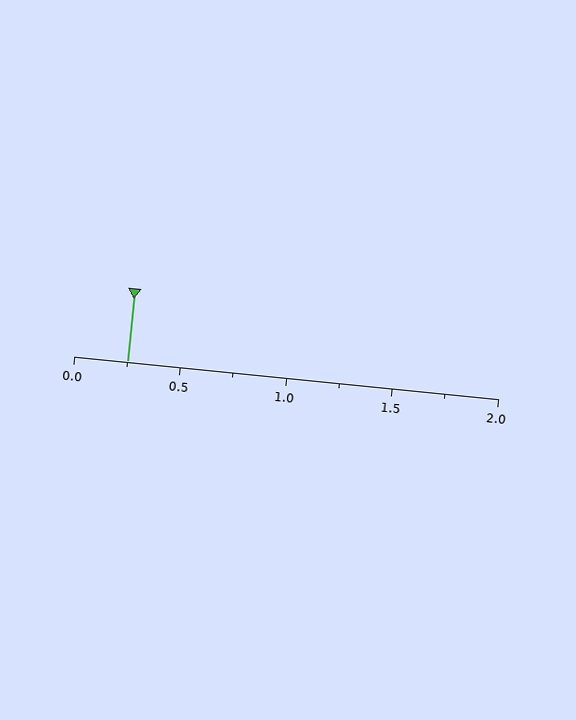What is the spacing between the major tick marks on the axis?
The major ticks are spaced 0.5 apart.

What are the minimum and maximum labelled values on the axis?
The axis runs from 0.0 to 2.0.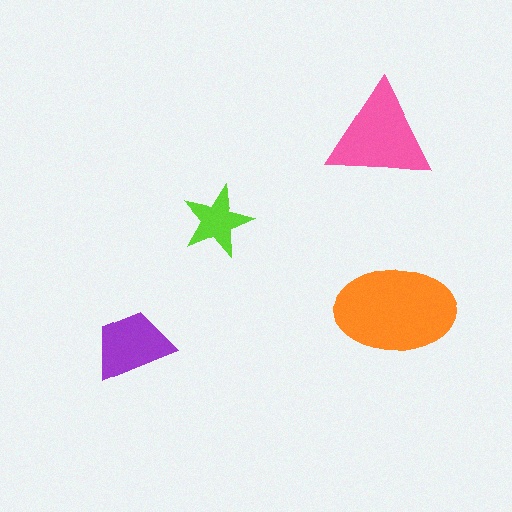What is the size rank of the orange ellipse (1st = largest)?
1st.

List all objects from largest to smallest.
The orange ellipse, the pink triangle, the purple trapezoid, the lime star.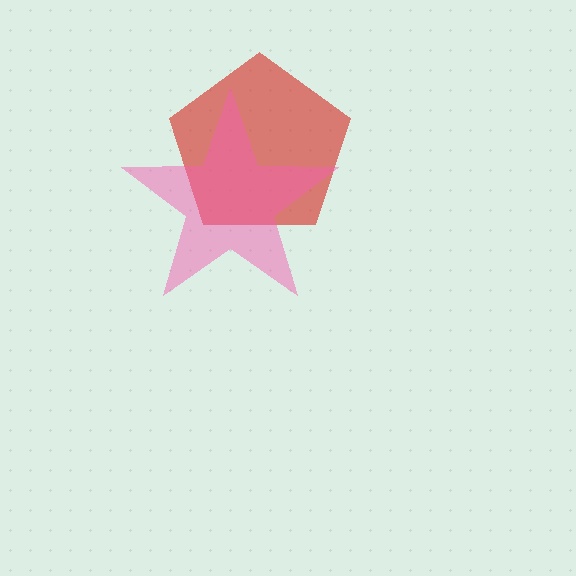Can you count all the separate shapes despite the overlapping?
Yes, there are 2 separate shapes.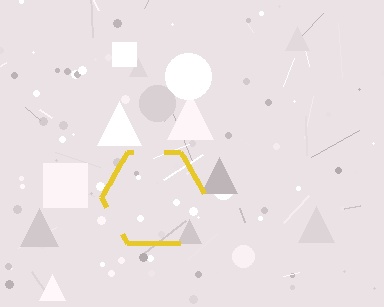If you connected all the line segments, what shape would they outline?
They would outline a hexagon.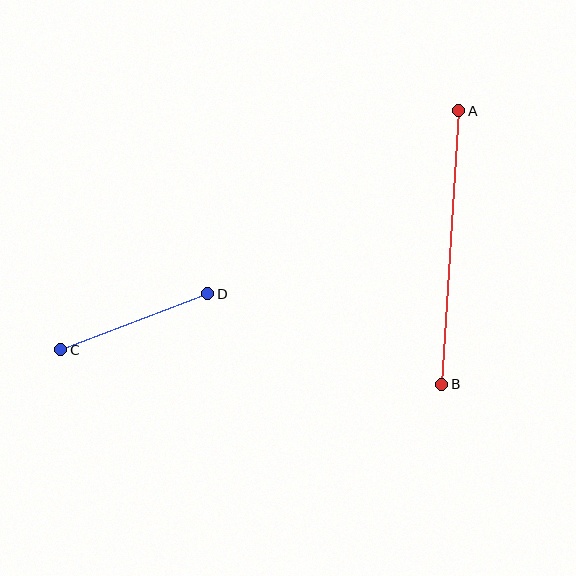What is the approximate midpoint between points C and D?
The midpoint is at approximately (134, 322) pixels.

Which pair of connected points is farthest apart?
Points A and B are farthest apart.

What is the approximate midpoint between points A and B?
The midpoint is at approximately (450, 248) pixels.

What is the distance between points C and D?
The distance is approximately 157 pixels.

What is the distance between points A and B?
The distance is approximately 274 pixels.